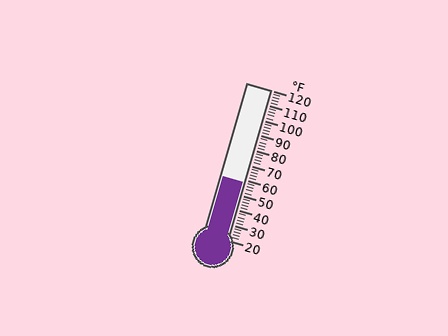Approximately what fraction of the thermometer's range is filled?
The thermometer is filled to approximately 40% of its range.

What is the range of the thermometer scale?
The thermometer scale ranges from 20°F to 120°F.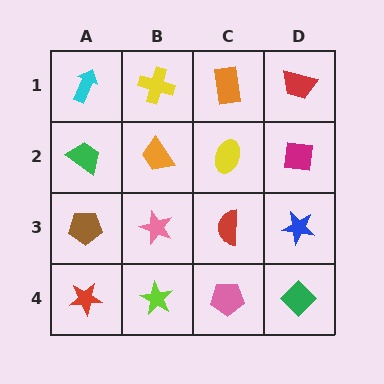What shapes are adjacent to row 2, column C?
An orange rectangle (row 1, column C), a red semicircle (row 3, column C), an orange trapezoid (row 2, column B), a magenta square (row 2, column D).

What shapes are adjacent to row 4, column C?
A red semicircle (row 3, column C), a lime star (row 4, column B), a green diamond (row 4, column D).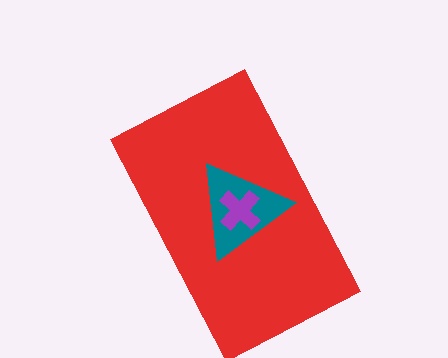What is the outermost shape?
The red rectangle.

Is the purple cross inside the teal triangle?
Yes.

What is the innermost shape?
The purple cross.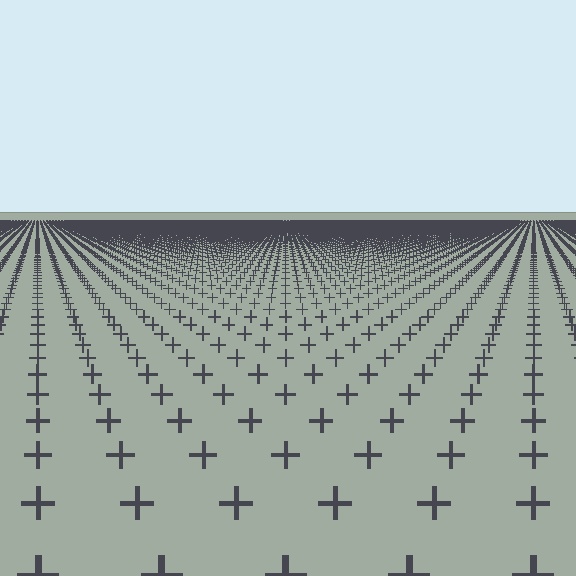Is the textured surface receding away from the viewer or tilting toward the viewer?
The surface is receding away from the viewer. Texture elements get smaller and denser toward the top.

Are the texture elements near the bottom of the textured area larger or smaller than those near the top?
Larger. Near the bottom, elements are closer to the viewer and appear at a bigger on-screen size.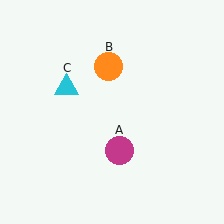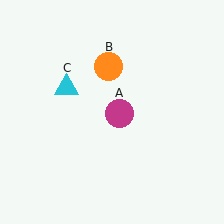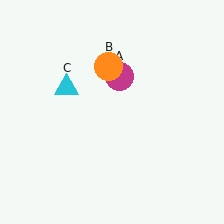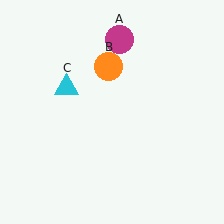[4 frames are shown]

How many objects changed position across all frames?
1 object changed position: magenta circle (object A).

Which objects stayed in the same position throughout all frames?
Orange circle (object B) and cyan triangle (object C) remained stationary.